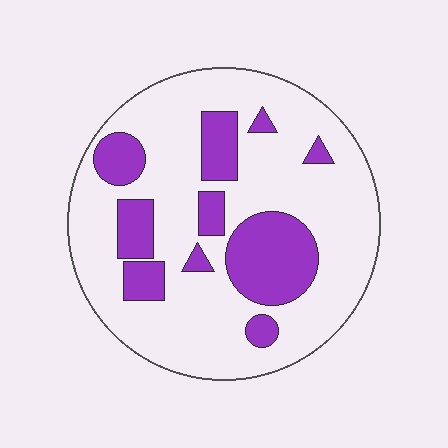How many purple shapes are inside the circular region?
10.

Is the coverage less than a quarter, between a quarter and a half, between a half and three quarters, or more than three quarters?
Less than a quarter.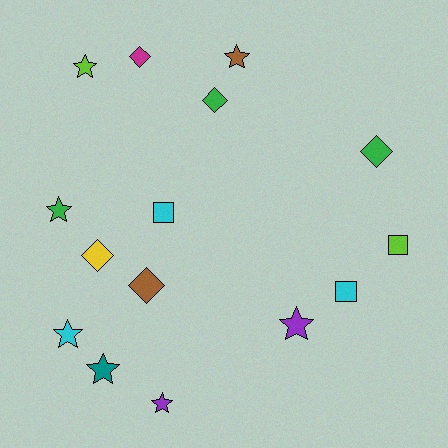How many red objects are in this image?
There are no red objects.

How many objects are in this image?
There are 15 objects.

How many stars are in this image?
There are 7 stars.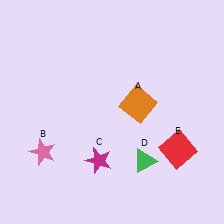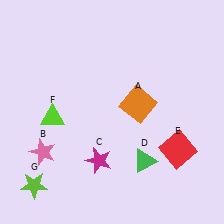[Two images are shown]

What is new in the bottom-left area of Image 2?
A lime star (G) was added in the bottom-left area of Image 2.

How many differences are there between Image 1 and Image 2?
There are 2 differences between the two images.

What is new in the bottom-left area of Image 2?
A lime triangle (F) was added in the bottom-left area of Image 2.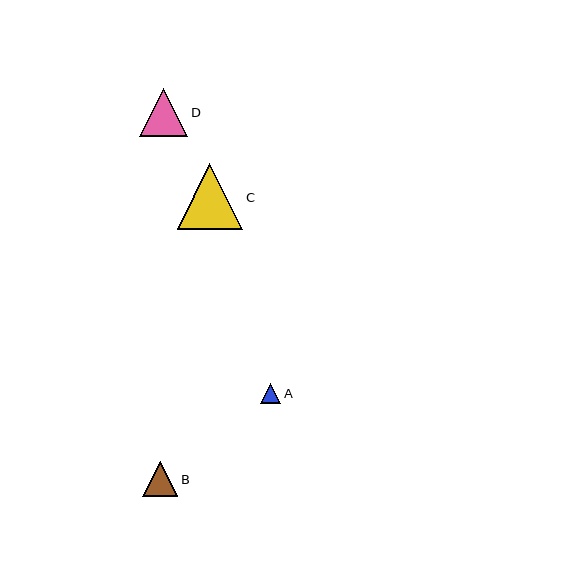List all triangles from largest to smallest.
From largest to smallest: C, D, B, A.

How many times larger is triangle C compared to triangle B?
Triangle C is approximately 1.9 times the size of triangle B.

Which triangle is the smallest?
Triangle A is the smallest with a size of approximately 20 pixels.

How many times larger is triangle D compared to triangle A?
Triangle D is approximately 2.4 times the size of triangle A.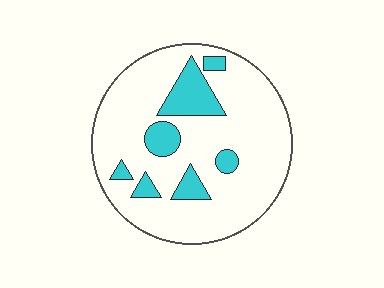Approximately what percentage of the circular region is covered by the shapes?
Approximately 15%.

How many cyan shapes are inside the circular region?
7.